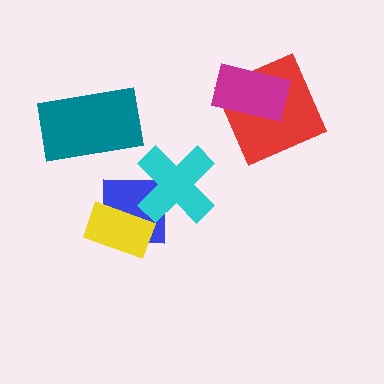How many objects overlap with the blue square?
2 objects overlap with the blue square.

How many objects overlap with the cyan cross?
1 object overlaps with the cyan cross.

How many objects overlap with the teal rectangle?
0 objects overlap with the teal rectangle.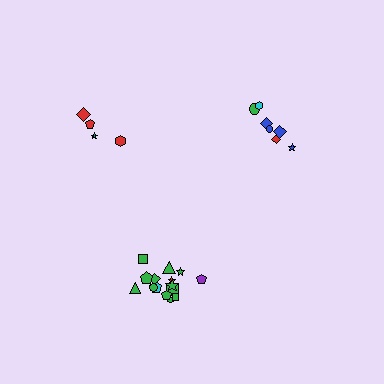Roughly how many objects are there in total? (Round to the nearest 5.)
Roughly 25 objects in total.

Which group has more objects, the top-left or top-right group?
The top-right group.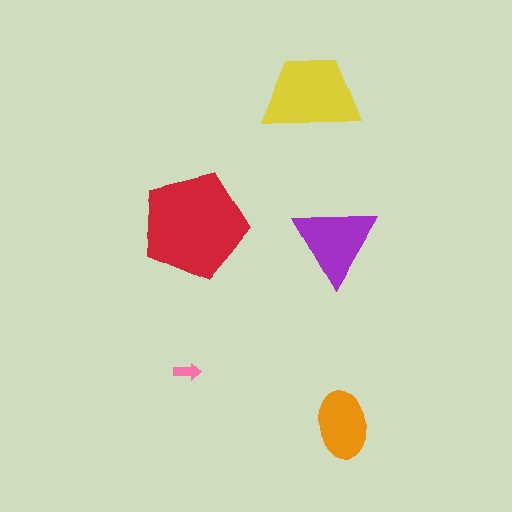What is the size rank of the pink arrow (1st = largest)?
5th.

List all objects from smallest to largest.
The pink arrow, the orange ellipse, the purple triangle, the yellow trapezoid, the red pentagon.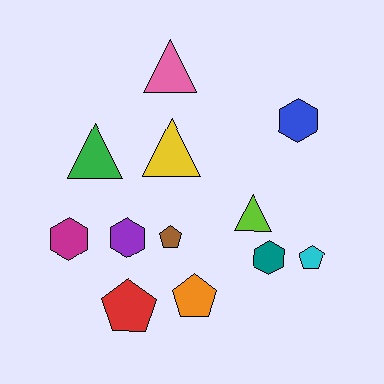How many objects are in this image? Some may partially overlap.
There are 12 objects.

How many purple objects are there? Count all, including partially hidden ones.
There is 1 purple object.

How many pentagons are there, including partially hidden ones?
There are 4 pentagons.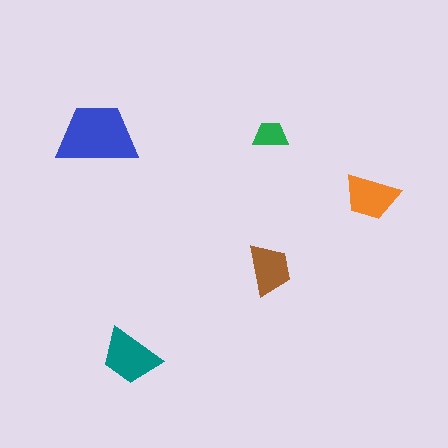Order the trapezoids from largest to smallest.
the blue one, the teal one, the orange one, the brown one, the green one.